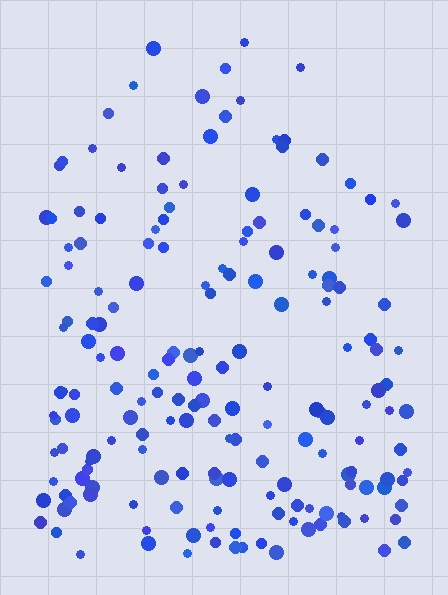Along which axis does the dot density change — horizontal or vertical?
Vertical.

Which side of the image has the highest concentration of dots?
The bottom.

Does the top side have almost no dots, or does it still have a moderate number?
Still a moderate number, just noticeably fewer than the bottom.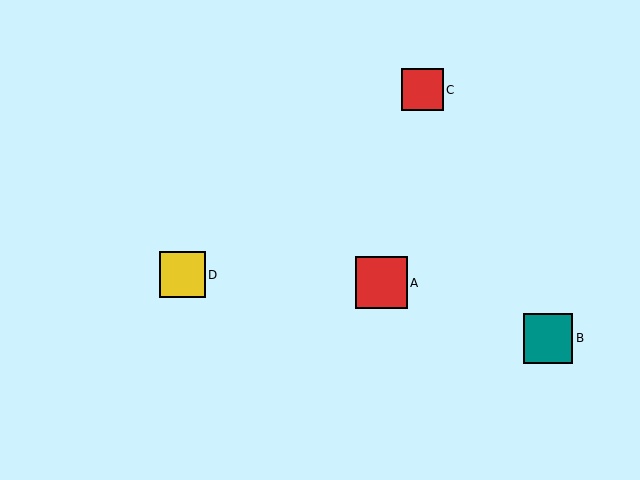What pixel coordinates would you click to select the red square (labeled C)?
Click at (422, 90) to select the red square C.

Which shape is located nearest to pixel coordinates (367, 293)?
The red square (labeled A) at (381, 283) is nearest to that location.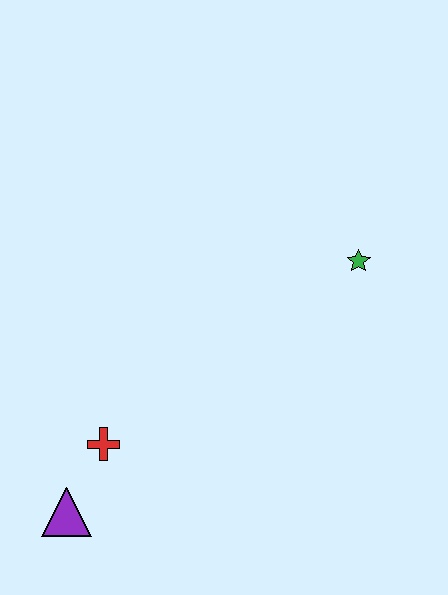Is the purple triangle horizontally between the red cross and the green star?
No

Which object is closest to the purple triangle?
The red cross is closest to the purple triangle.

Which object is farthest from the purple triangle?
The green star is farthest from the purple triangle.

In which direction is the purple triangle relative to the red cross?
The purple triangle is below the red cross.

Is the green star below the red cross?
No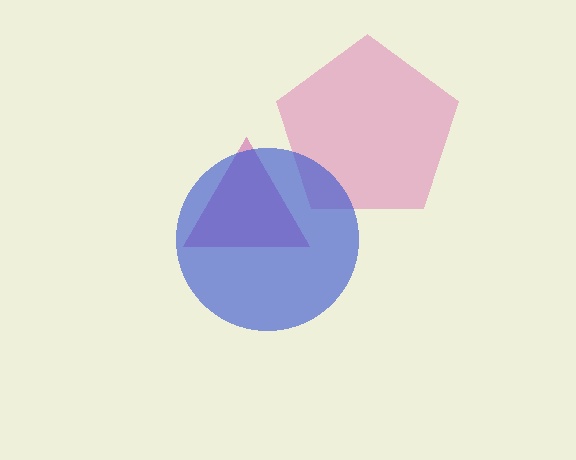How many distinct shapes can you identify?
There are 3 distinct shapes: a pink pentagon, a magenta triangle, a blue circle.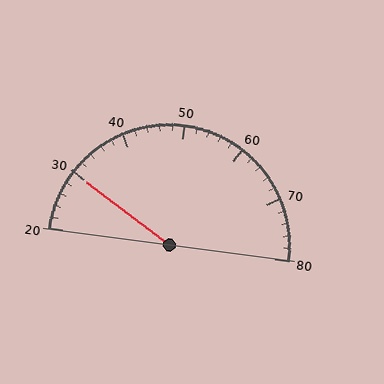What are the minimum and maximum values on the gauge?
The gauge ranges from 20 to 80.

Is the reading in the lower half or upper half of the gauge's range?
The reading is in the lower half of the range (20 to 80).